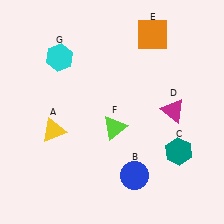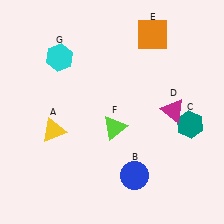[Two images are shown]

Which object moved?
The teal hexagon (C) moved up.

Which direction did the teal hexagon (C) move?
The teal hexagon (C) moved up.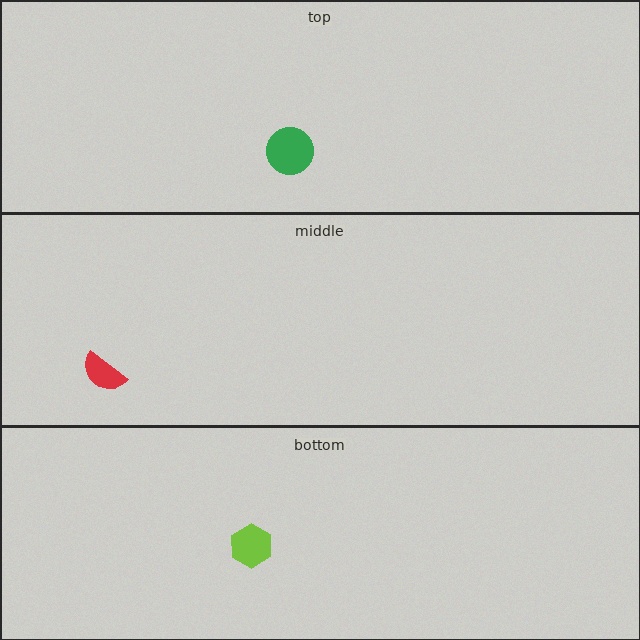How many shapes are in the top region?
1.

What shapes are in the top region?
The green circle.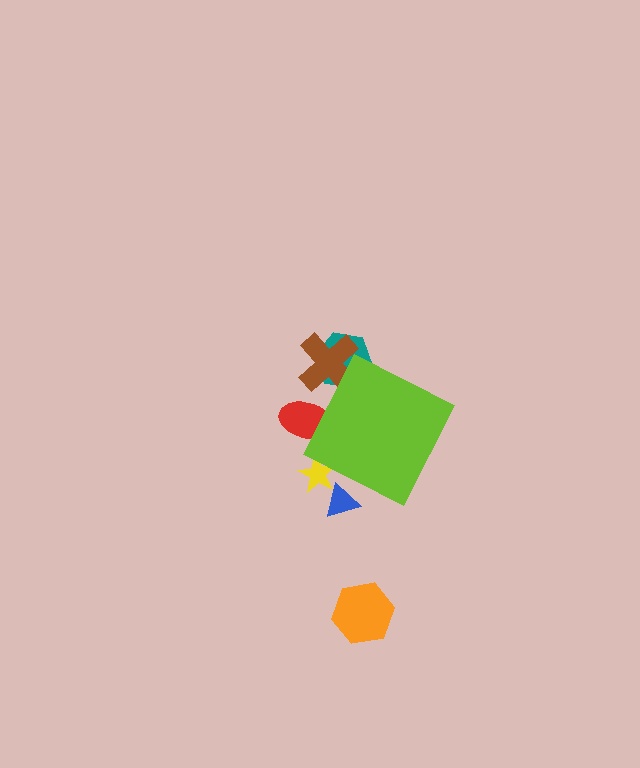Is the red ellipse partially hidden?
Yes, the red ellipse is partially hidden behind the lime diamond.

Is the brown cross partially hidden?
Yes, the brown cross is partially hidden behind the lime diamond.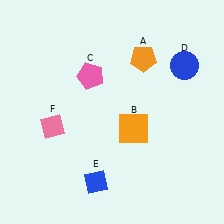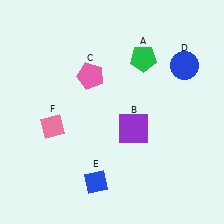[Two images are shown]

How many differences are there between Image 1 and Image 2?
There are 2 differences between the two images.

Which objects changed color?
A changed from orange to green. B changed from orange to purple.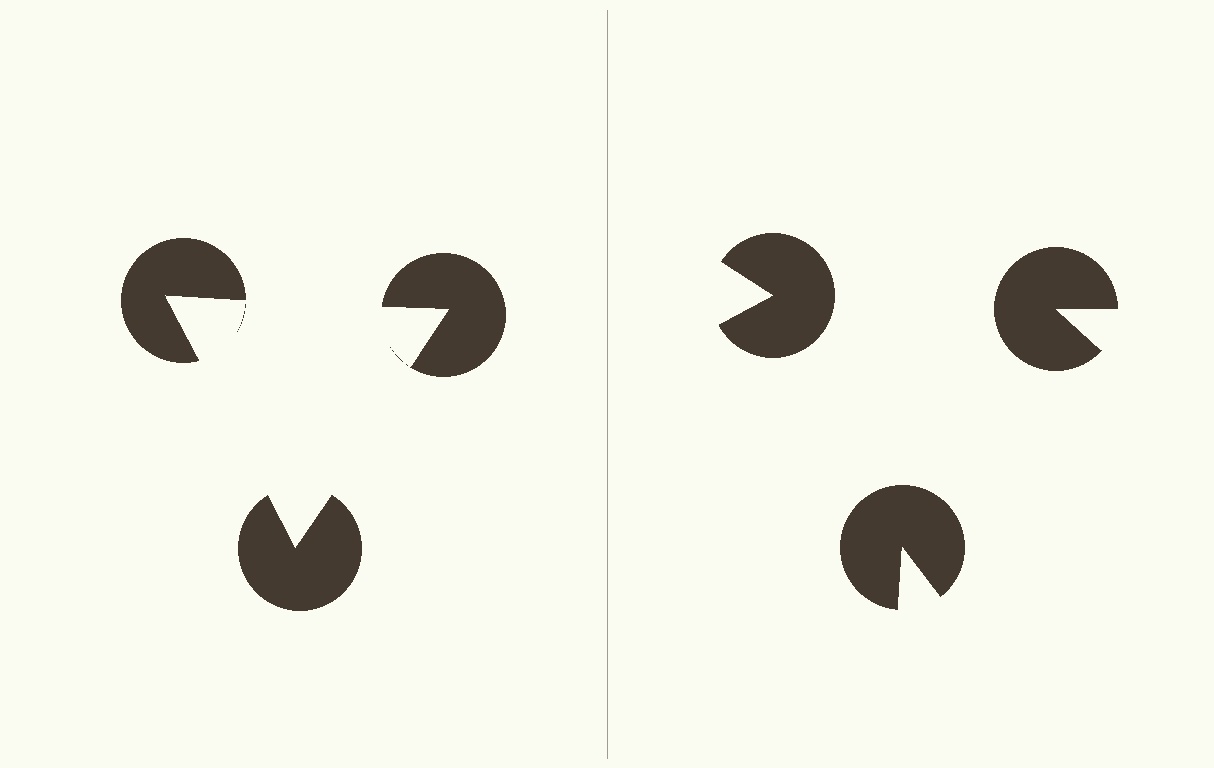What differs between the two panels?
The pac-man discs are positioned identically on both sides; only the wedge orientations differ. On the left they align to a triangle; on the right they are misaligned.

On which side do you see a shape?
An illusory triangle appears on the left side. On the right side the wedge cuts are rotated, so no coherent shape forms.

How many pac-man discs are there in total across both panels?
6 — 3 on each side.